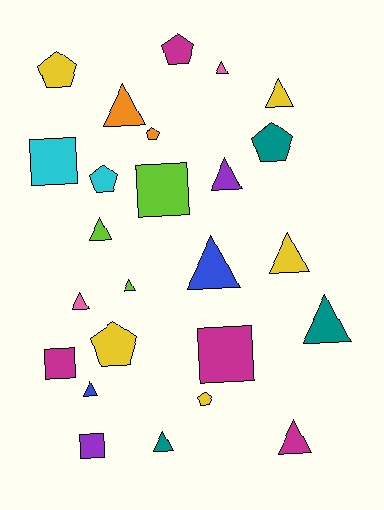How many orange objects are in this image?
There are 2 orange objects.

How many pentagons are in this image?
There are 7 pentagons.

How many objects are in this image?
There are 25 objects.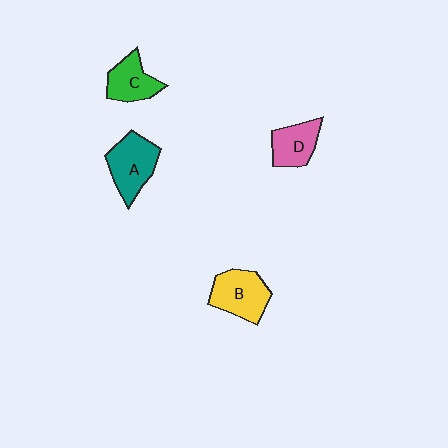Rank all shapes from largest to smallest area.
From largest to smallest: A (teal), B (yellow), C (green), D (pink).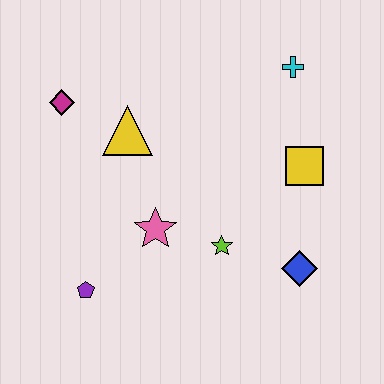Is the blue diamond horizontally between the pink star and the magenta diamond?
No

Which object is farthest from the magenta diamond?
The blue diamond is farthest from the magenta diamond.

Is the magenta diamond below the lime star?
No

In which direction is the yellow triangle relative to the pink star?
The yellow triangle is above the pink star.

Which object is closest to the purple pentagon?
The pink star is closest to the purple pentagon.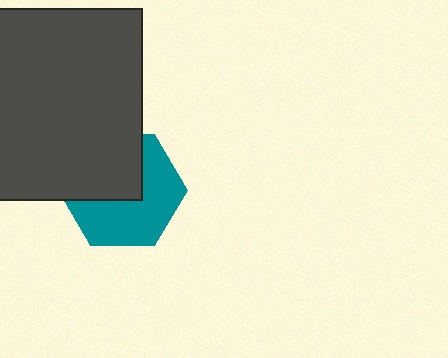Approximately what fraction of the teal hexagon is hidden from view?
Roughly 45% of the teal hexagon is hidden behind the dark gray rectangle.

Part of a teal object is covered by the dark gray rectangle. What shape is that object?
It is a hexagon.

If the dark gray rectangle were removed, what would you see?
You would see the complete teal hexagon.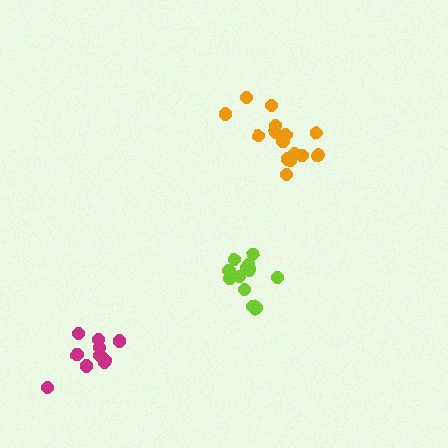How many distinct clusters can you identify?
There are 3 distinct clusters.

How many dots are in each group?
Group 1: 13 dots, Group 2: 11 dots, Group 3: 15 dots (39 total).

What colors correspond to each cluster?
The clusters are colored: lime, magenta, orange.